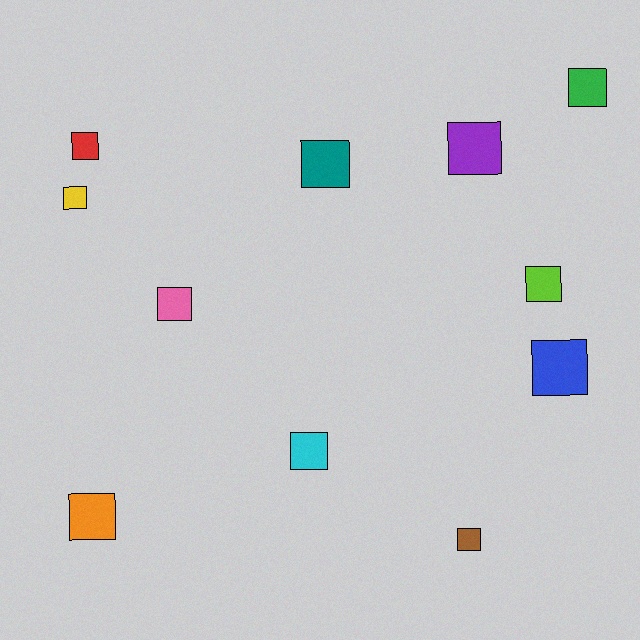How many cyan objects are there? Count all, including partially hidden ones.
There is 1 cyan object.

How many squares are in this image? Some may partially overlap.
There are 11 squares.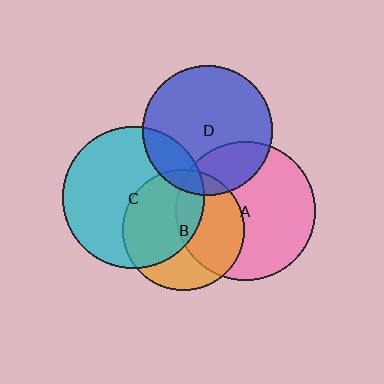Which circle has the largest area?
Circle C (cyan).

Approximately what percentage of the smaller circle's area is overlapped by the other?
Approximately 50%.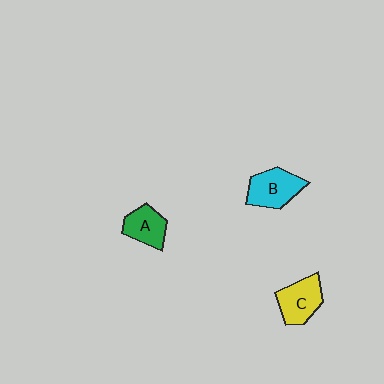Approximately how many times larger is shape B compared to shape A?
Approximately 1.3 times.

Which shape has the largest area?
Shape B (cyan).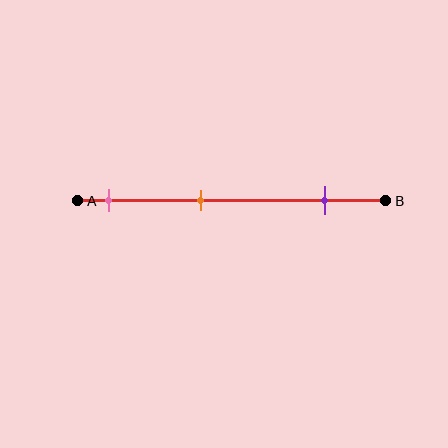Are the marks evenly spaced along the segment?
Yes, the marks are approximately evenly spaced.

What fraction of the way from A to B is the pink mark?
The pink mark is approximately 10% (0.1) of the way from A to B.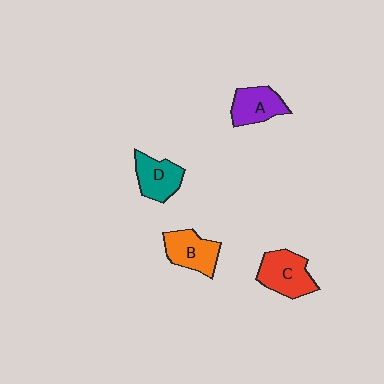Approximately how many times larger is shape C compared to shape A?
Approximately 1.2 times.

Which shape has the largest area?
Shape C (red).